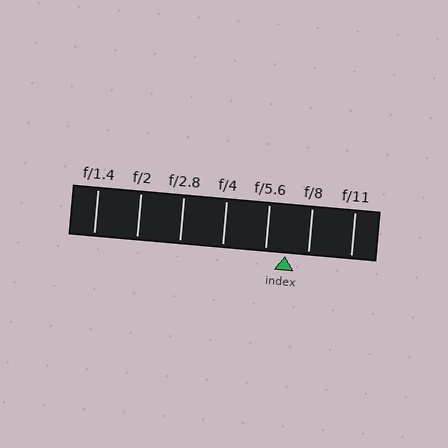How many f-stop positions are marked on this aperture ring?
There are 7 f-stop positions marked.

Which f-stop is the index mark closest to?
The index mark is closest to f/5.6.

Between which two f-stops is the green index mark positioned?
The index mark is between f/5.6 and f/8.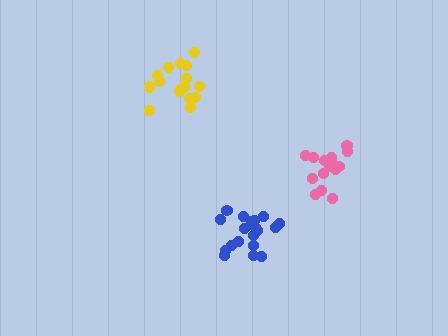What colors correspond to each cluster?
The clusters are colored: yellow, pink, blue.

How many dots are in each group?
Group 1: 16 dots, Group 2: 15 dots, Group 3: 19 dots (50 total).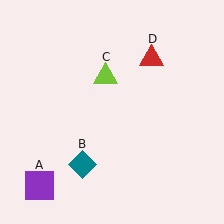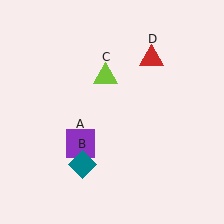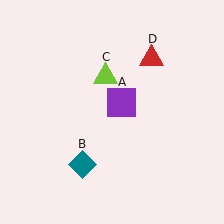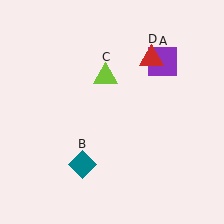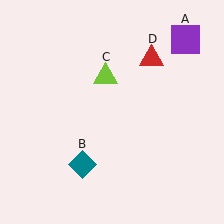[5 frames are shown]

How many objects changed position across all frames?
1 object changed position: purple square (object A).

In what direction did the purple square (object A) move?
The purple square (object A) moved up and to the right.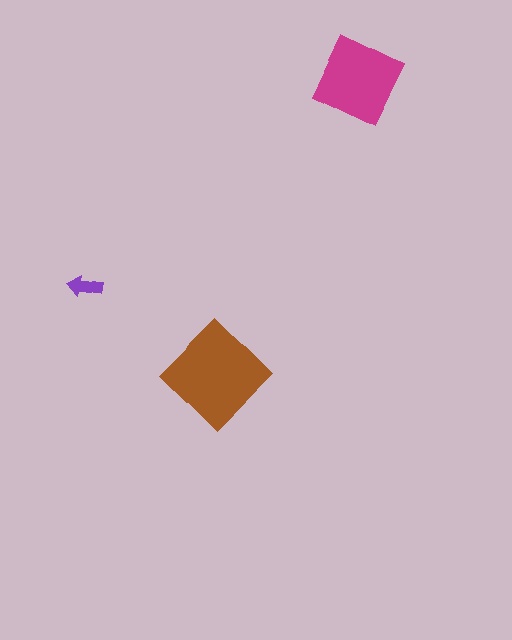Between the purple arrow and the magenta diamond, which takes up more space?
The magenta diamond.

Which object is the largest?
The brown diamond.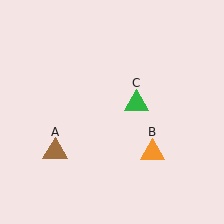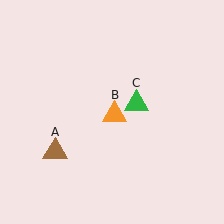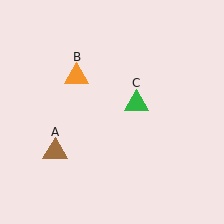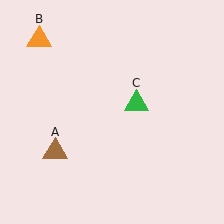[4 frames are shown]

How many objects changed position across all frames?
1 object changed position: orange triangle (object B).